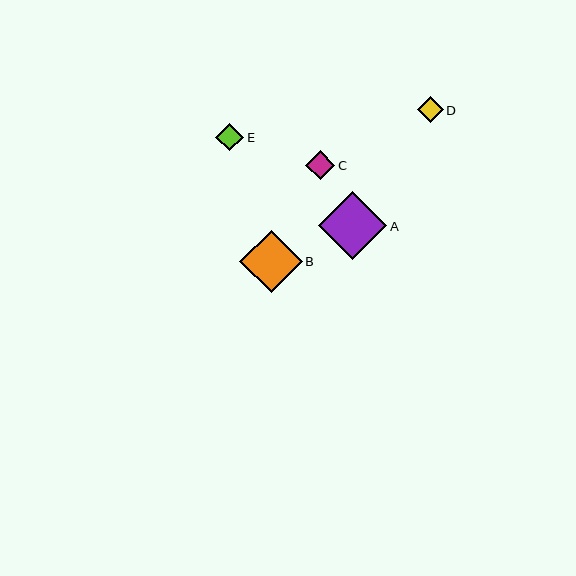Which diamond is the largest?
Diamond A is the largest with a size of approximately 68 pixels.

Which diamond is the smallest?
Diamond D is the smallest with a size of approximately 26 pixels.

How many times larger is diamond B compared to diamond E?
Diamond B is approximately 2.3 times the size of diamond E.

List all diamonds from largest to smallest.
From largest to smallest: A, B, C, E, D.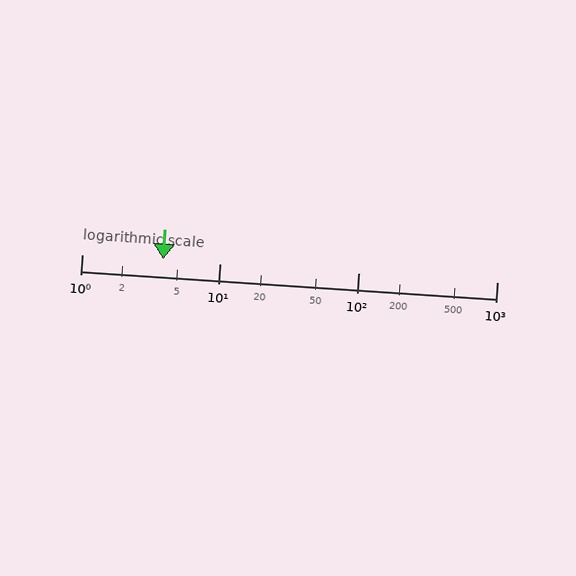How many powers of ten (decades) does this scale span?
The scale spans 3 decades, from 1 to 1000.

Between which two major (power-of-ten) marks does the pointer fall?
The pointer is between 1 and 10.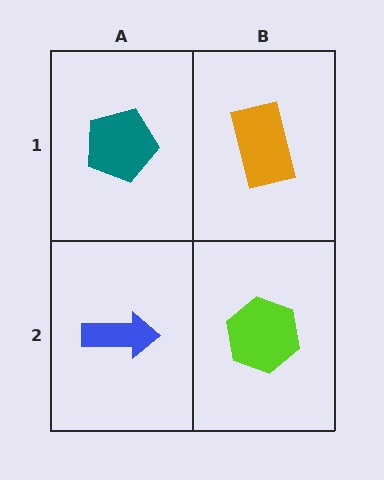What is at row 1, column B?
An orange rectangle.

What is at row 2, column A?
A blue arrow.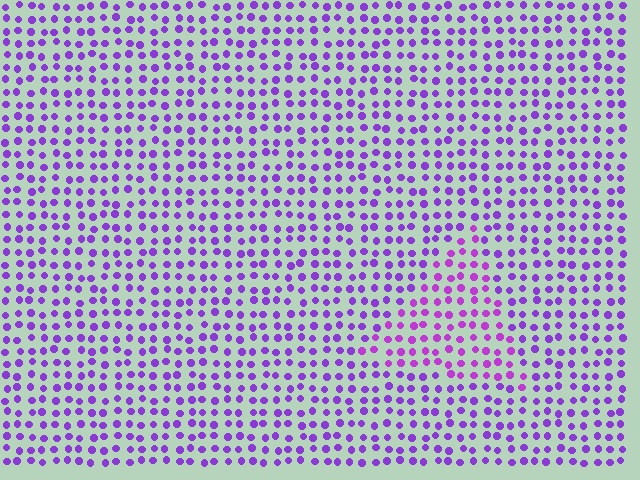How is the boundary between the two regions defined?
The boundary is defined purely by a slight shift in hue (about 20 degrees). Spacing, size, and orientation are identical on both sides.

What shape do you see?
I see a triangle.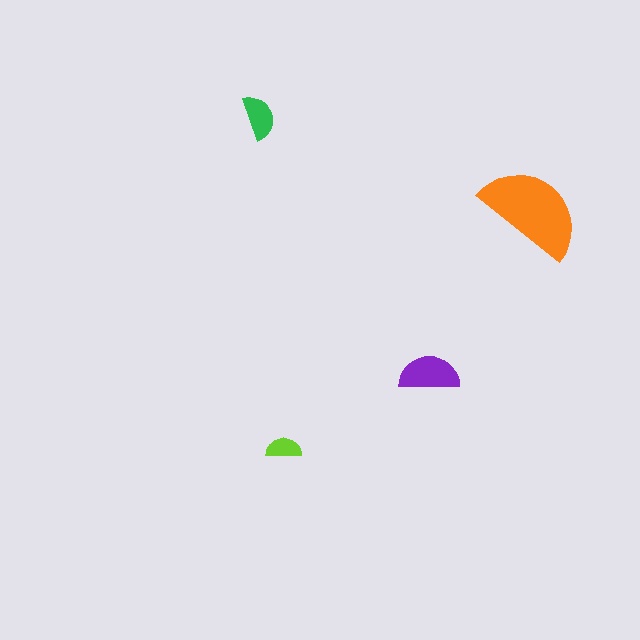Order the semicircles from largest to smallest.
the orange one, the purple one, the green one, the lime one.